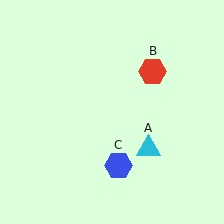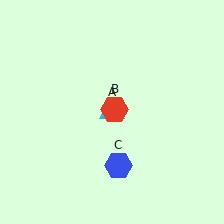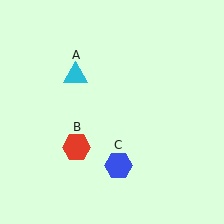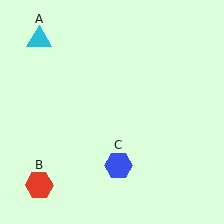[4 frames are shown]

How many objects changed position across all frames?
2 objects changed position: cyan triangle (object A), red hexagon (object B).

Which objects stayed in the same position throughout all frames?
Blue hexagon (object C) remained stationary.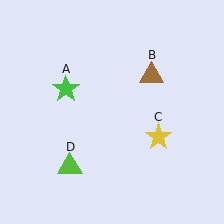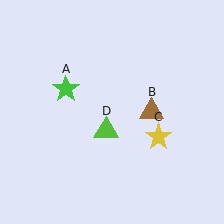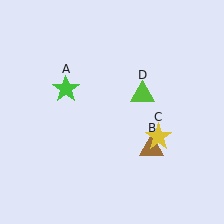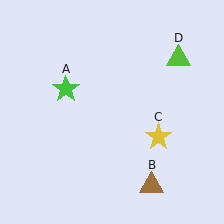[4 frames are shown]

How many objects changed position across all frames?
2 objects changed position: brown triangle (object B), lime triangle (object D).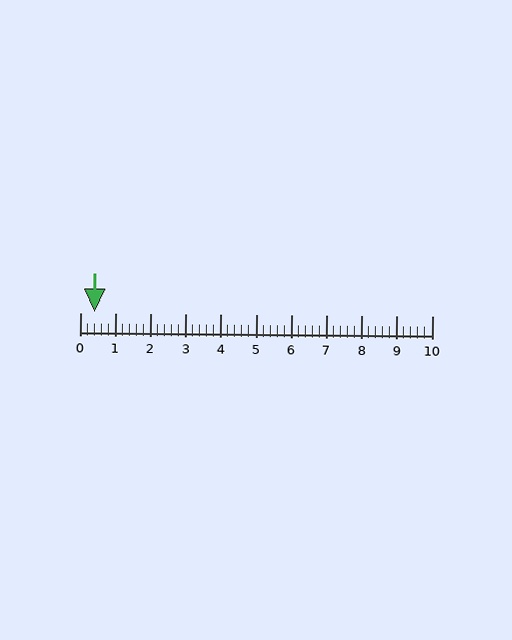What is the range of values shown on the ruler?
The ruler shows values from 0 to 10.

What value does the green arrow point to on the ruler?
The green arrow points to approximately 0.4.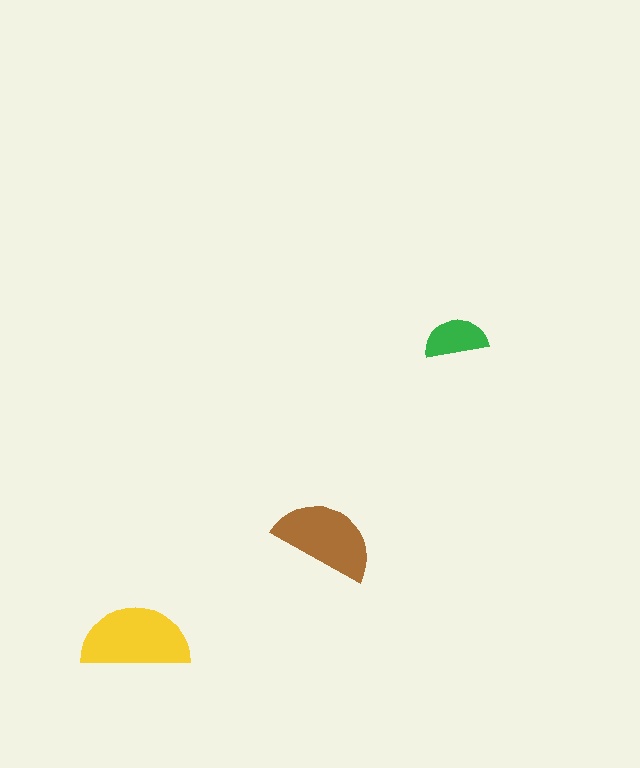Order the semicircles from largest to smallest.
the yellow one, the brown one, the green one.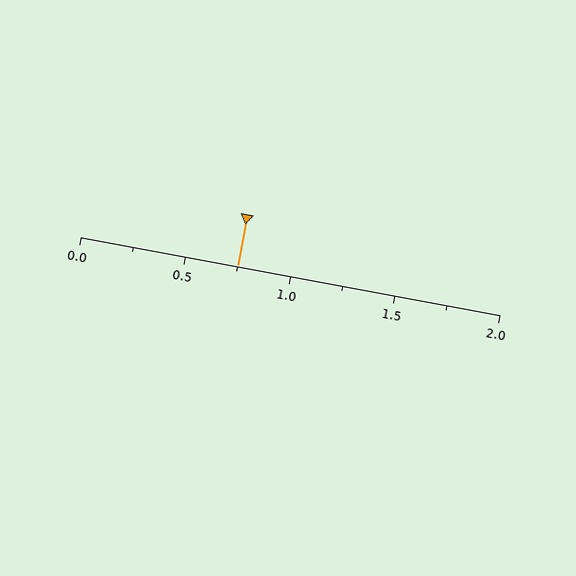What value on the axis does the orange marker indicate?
The marker indicates approximately 0.75.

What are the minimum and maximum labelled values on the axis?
The axis runs from 0.0 to 2.0.